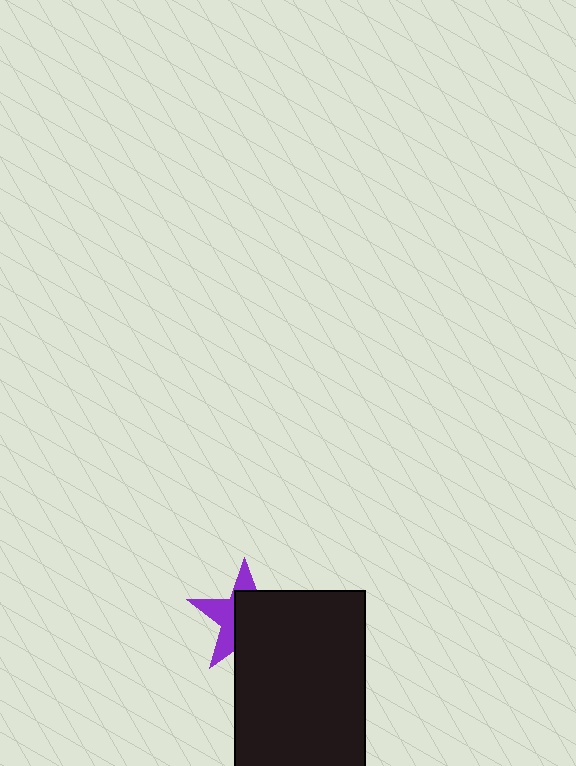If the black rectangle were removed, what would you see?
You would see the complete purple star.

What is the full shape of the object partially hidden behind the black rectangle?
The partially hidden object is a purple star.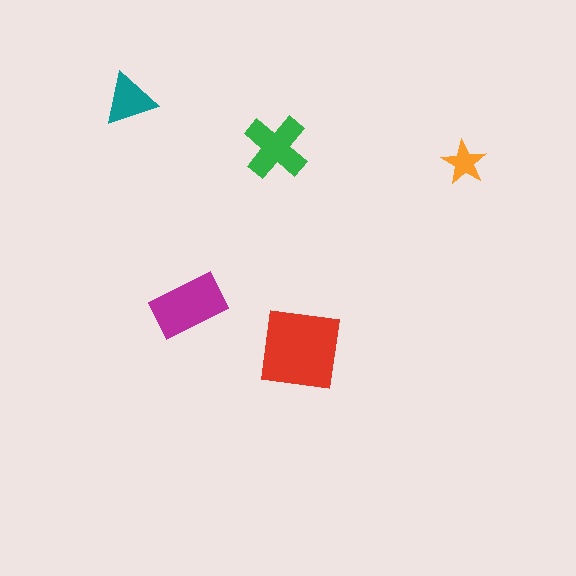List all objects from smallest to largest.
The orange star, the teal triangle, the green cross, the magenta rectangle, the red square.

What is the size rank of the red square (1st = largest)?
1st.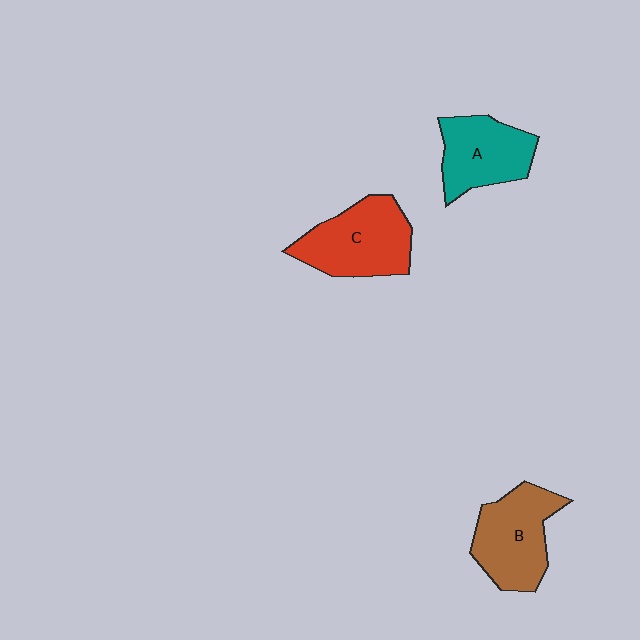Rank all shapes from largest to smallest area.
From largest to smallest: C (red), B (brown), A (teal).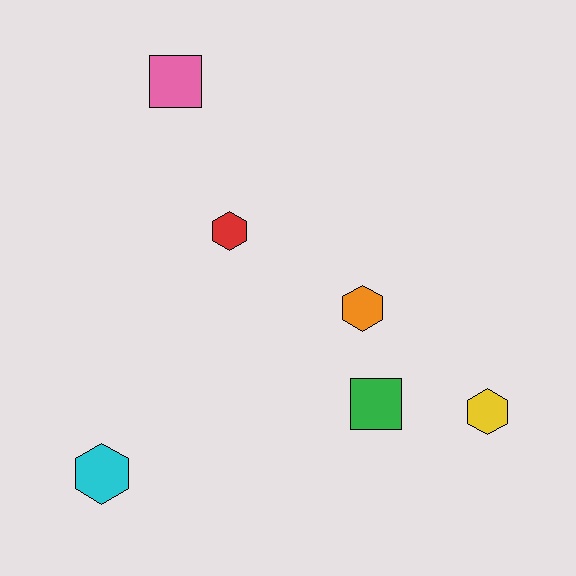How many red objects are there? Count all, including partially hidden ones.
There is 1 red object.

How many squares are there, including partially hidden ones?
There are 2 squares.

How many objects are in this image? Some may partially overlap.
There are 6 objects.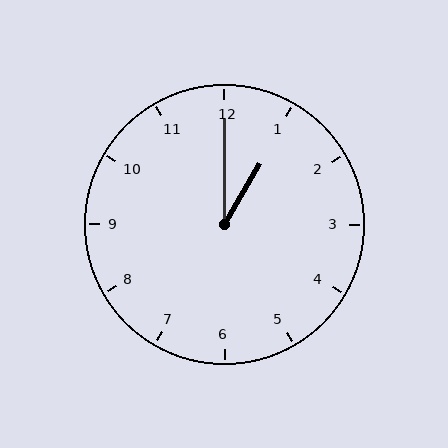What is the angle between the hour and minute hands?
Approximately 30 degrees.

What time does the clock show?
1:00.